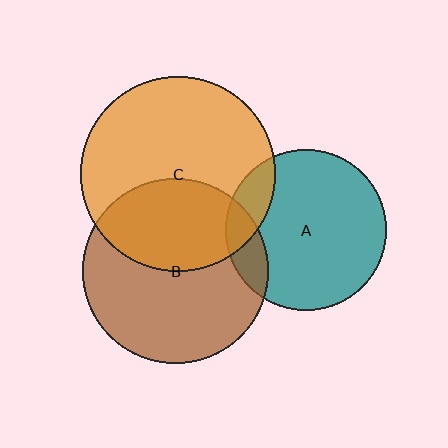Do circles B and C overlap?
Yes.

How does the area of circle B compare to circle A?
Approximately 1.3 times.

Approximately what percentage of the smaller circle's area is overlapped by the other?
Approximately 40%.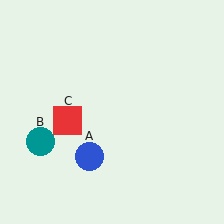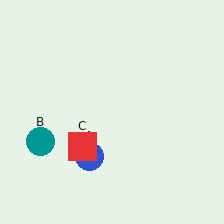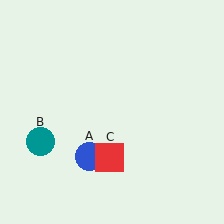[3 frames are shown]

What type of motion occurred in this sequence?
The red square (object C) rotated counterclockwise around the center of the scene.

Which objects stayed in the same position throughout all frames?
Blue circle (object A) and teal circle (object B) remained stationary.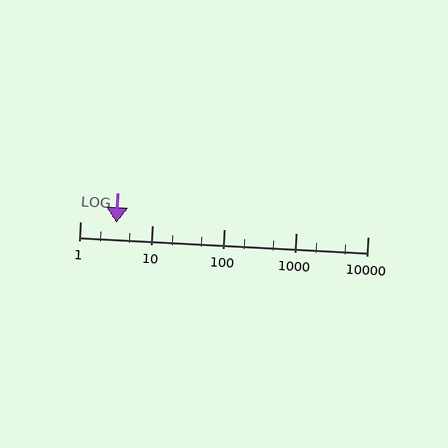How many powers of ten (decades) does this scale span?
The scale spans 4 decades, from 1 to 10000.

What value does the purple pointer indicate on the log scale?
The pointer indicates approximately 3.2.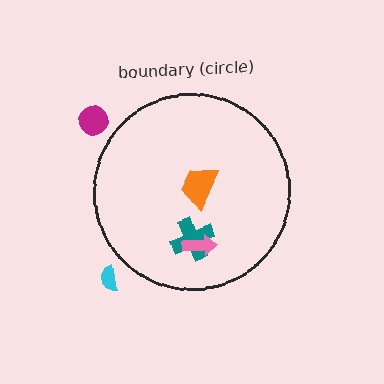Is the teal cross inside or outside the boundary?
Inside.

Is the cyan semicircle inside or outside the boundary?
Outside.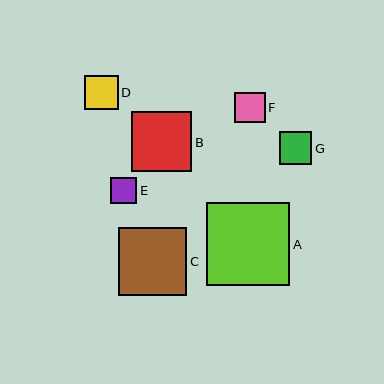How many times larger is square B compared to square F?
Square B is approximately 2.0 times the size of square F.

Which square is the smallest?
Square E is the smallest with a size of approximately 26 pixels.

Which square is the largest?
Square A is the largest with a size of approximately 83 pixels.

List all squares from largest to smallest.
From largest to smallest: A, C, B, D, G, F, E.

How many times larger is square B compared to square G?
Square B is approximately 1.8 times the size of square G.